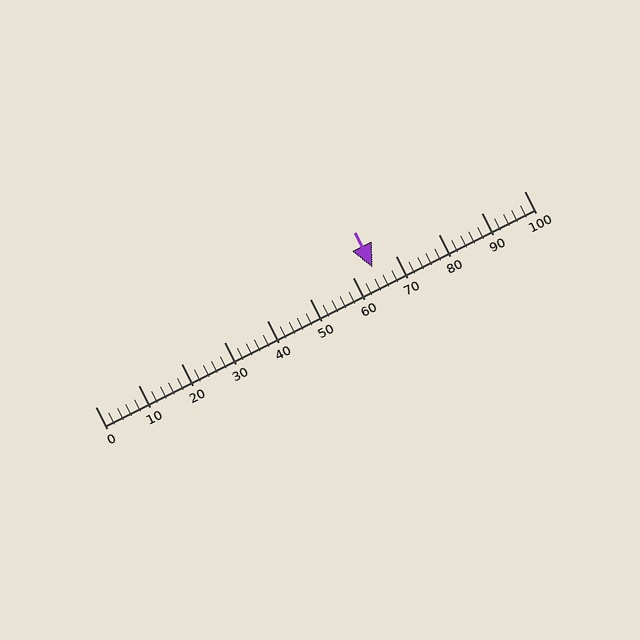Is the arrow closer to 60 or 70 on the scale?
The arrow is closer to 60.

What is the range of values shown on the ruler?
The ruler shows values from 0 to 100.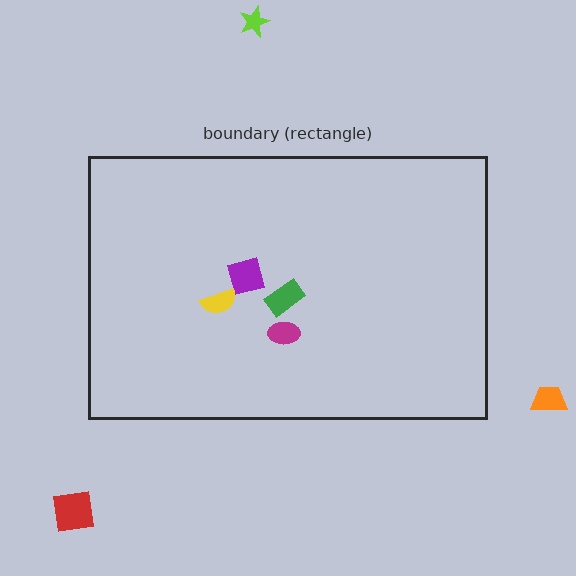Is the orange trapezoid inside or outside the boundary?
Outside.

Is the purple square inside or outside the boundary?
Inside.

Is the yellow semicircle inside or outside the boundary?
Inside.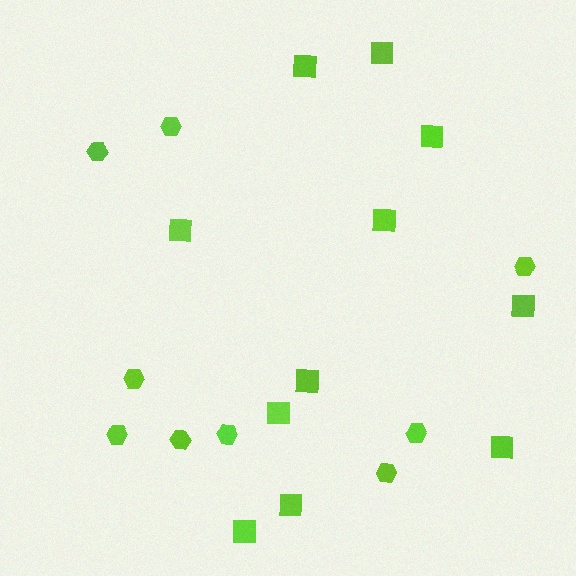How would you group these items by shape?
There are 2 groups: one group of squares (11) and one group of hexagons (9).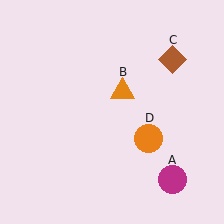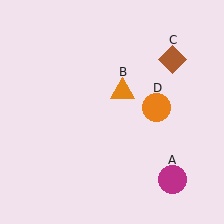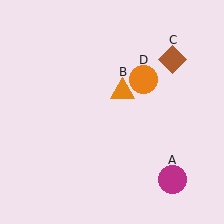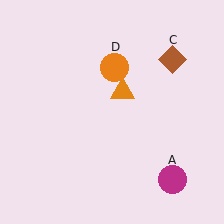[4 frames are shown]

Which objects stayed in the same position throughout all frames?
Magenta circle (object A) and orange triangle (object B) and brown diamond (object C) remained stationary.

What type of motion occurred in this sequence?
The orange circle (object D) rotated counterclockwise around the center of the scene.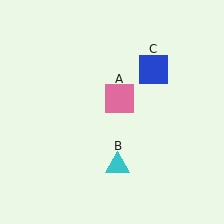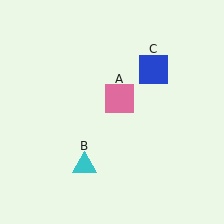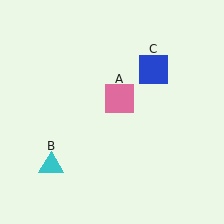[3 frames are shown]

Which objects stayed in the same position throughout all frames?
Pink square (object A) and blue square (object C) remained stationary.